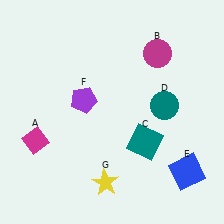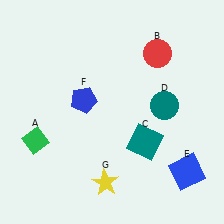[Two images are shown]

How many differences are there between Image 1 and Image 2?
There are 3 differences between the two images.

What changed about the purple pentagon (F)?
In Image 1, F is purple. In Image 2, it changed to blue.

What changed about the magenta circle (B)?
In Image 1, B is magenta. In Image 2, it changed to red.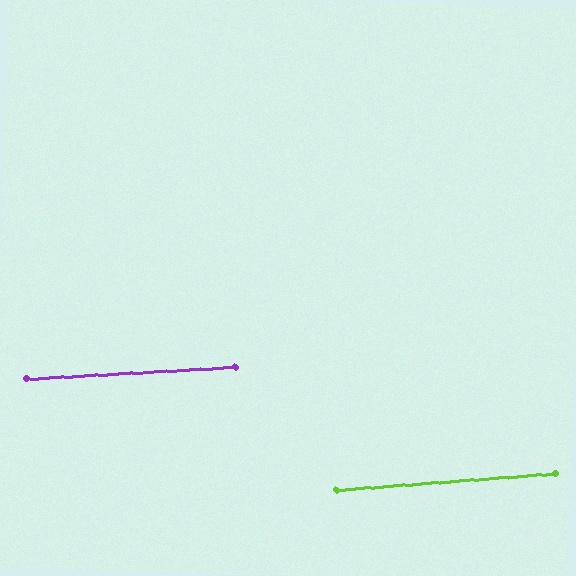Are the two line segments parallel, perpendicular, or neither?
Parallel — their directions differ by only 1.0°.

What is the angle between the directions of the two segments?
Approximately 1 degree.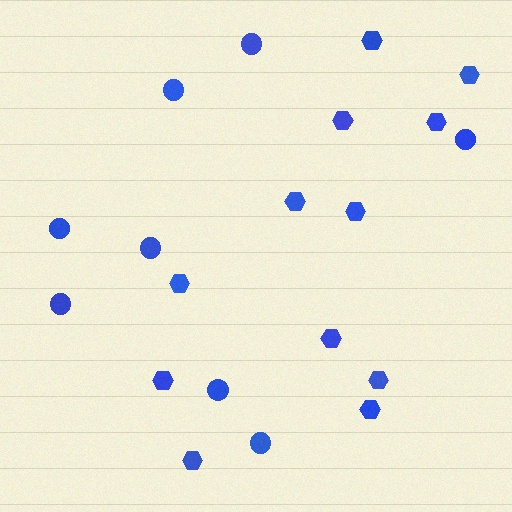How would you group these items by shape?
There are 2 groups: one group of circles (8) and one group of hexagons (12).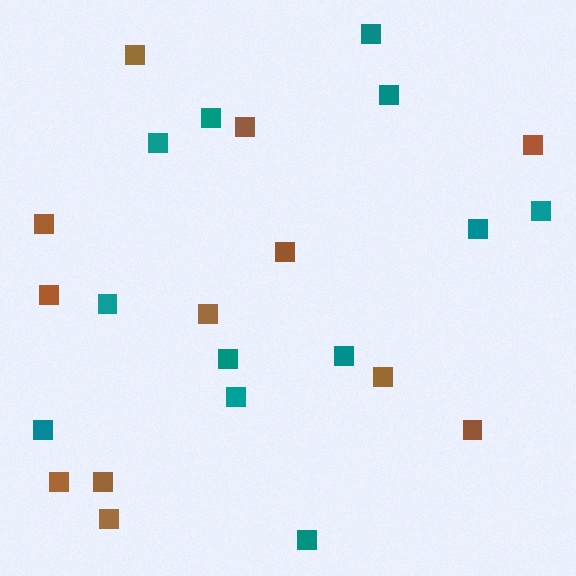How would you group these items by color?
There are 2 groups: one group of brown squares (12) and one group of teal squares (12).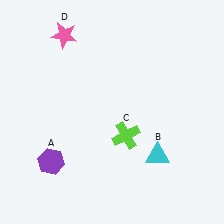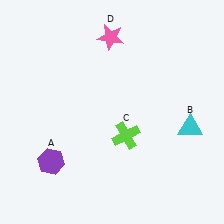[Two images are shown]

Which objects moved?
The objects that moved are: the cyan triangle (B), the pink star (D).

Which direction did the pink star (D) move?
The pink star (D) moved right.